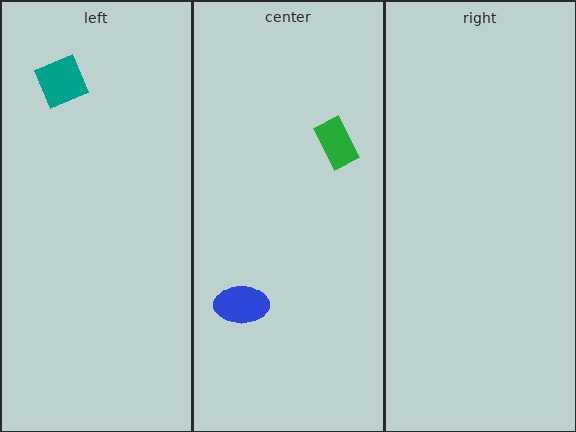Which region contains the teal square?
The left region.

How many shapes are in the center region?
2.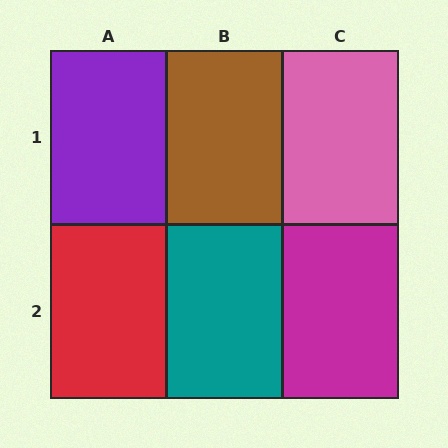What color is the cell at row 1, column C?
Pink.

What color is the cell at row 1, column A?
Purple.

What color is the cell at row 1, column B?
Brown.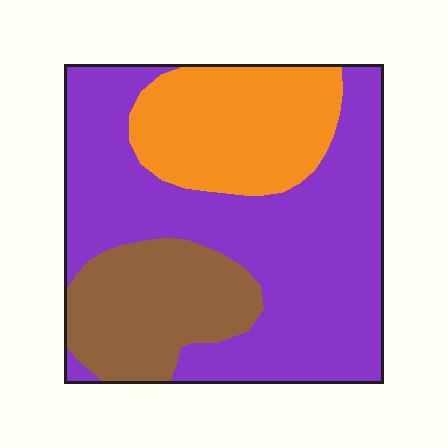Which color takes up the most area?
Purple, at roughly 55%.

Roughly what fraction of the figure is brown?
Brown covers roughly 20% of the figure.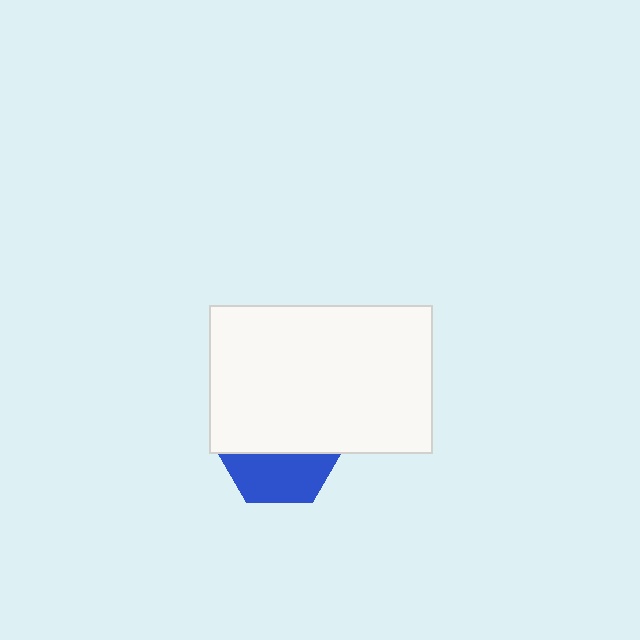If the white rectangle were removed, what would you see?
You would see the complete blue hexagon.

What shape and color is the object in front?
The object in front is a white rectangle.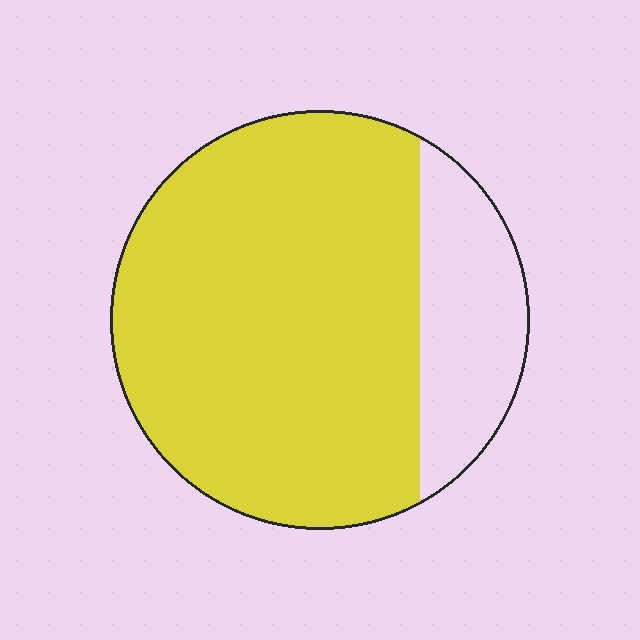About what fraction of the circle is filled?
About four fifths (4/5).